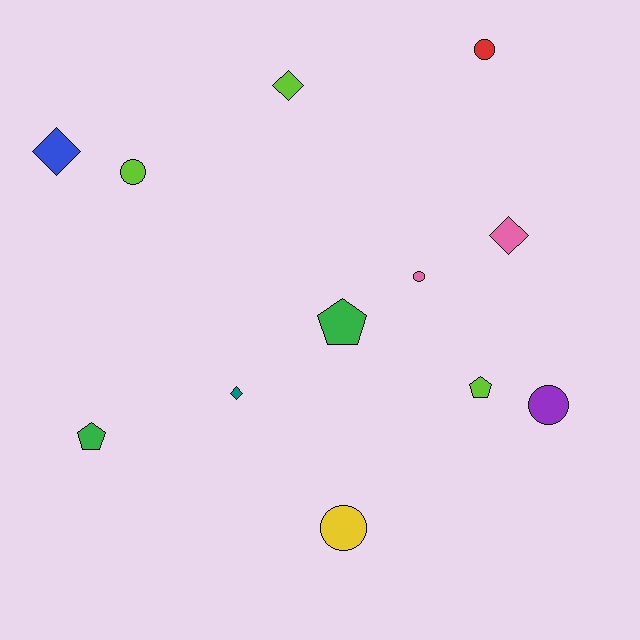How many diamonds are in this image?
There are 4 diamonds.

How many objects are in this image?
There are 12 objects.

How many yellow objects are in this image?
There is 1 yellow object.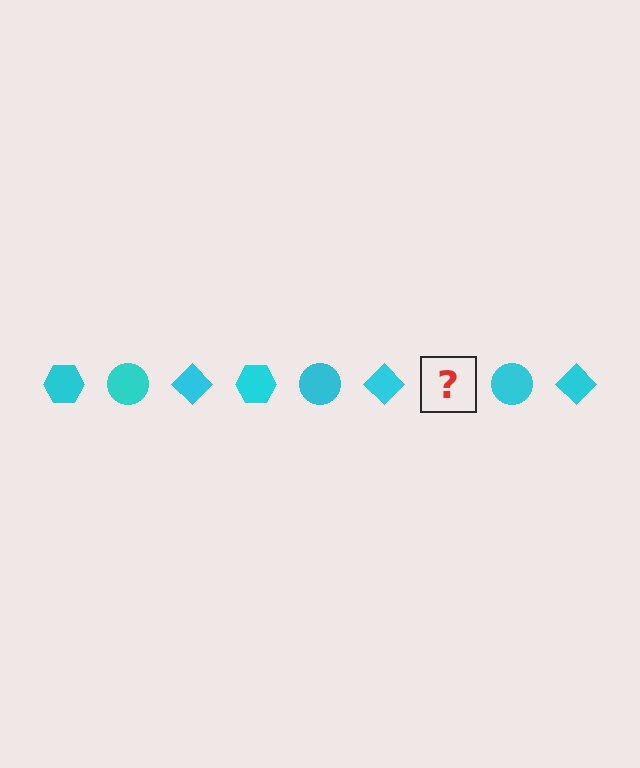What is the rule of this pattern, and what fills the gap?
The rule is that the pattern cycles through hexagon, circle, diamond shapes in cyan. The gap should be filled with a cyan hexagon.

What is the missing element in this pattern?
The missing element is a cyan hexagon.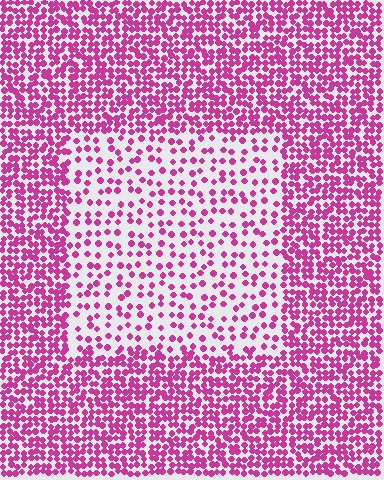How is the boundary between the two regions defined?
The boundary is defined by a change in element density (approximately 2.4x ratio). All elements are the same color, size, and shape.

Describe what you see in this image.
The image contains small magenta elements arranged at two different densities. A rectangle-shaped region is visible where the elements are less densely packed than the surrounding area.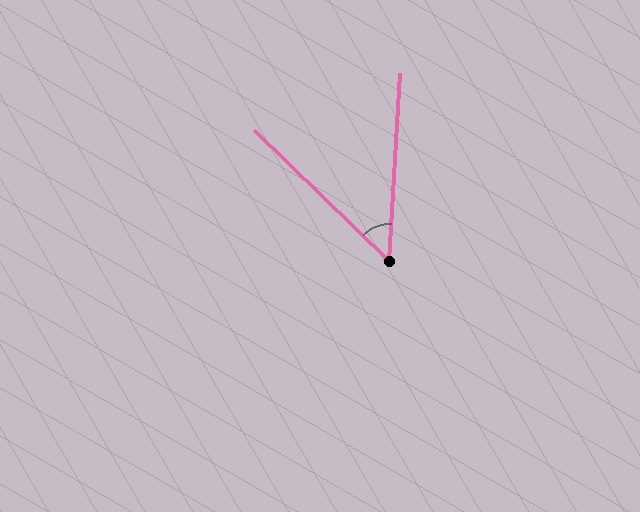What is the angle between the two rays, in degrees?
Approximately 49 degrees.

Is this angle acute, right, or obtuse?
It is acute.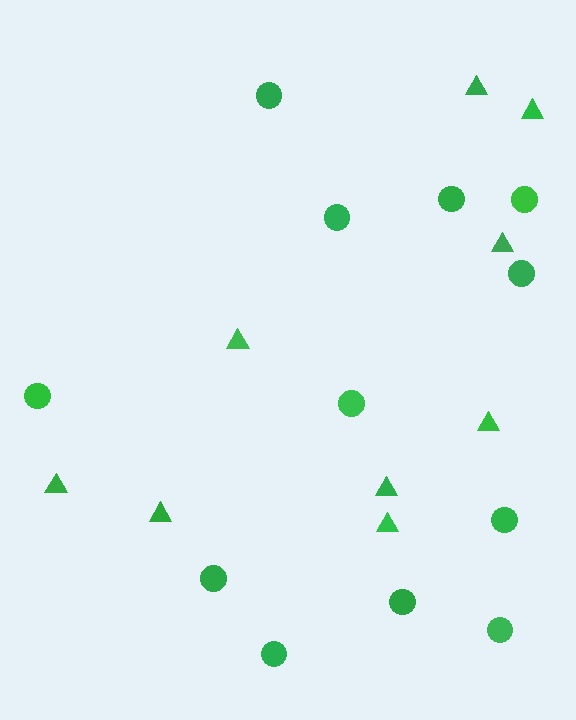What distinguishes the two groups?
There are 2 groups: one group of circles (12) and one group of triangles (9).